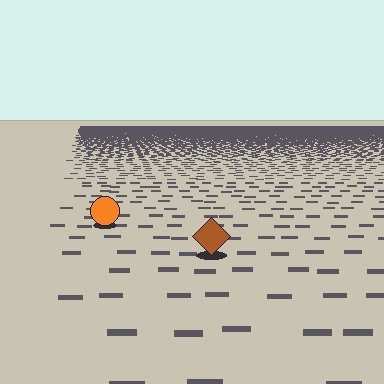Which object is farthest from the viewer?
The orange circle is farthest from the viewer. It appears smaller and the ground texture around it is denser.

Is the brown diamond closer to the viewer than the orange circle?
Yes. The brown diamond is closer — you can tell from the texture gradient: the ground texture is coarser near it.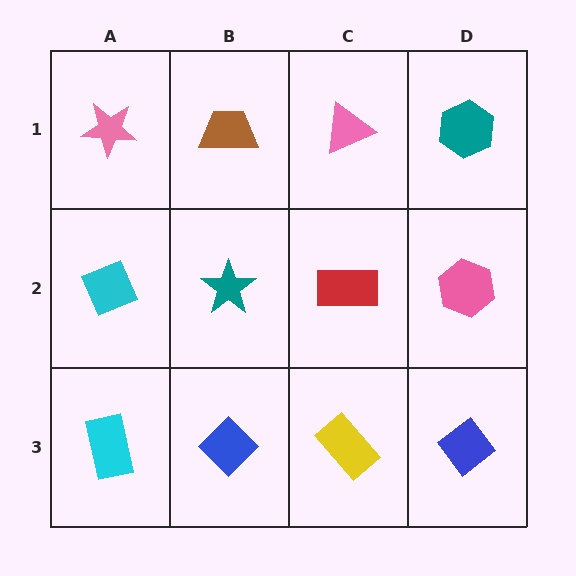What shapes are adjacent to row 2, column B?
A brown trapezoid (row 1, column B), a blue diamond (row 3, column B), a cyan diamond (row 2, column A), a red rectangle (row 2, column C).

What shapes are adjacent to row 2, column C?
A pink triangle (row 1, column C), a yellow rectangle (row 3, column C), a teal star (row 2, column B), a pink hexagon (row 2, column D).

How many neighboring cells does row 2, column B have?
4.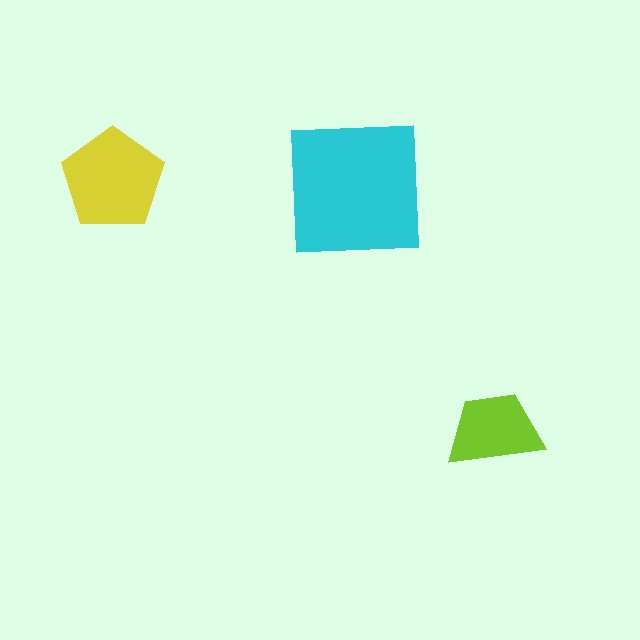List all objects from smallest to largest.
The lime trapezoid, the yellow pentagon, the cyan square.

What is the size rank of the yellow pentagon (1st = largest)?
2nd.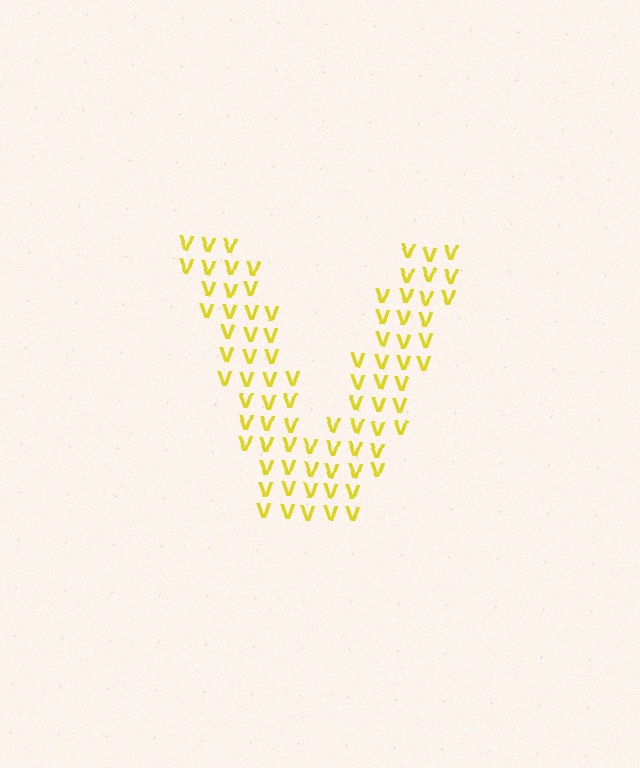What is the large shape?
The large shape is the letter V.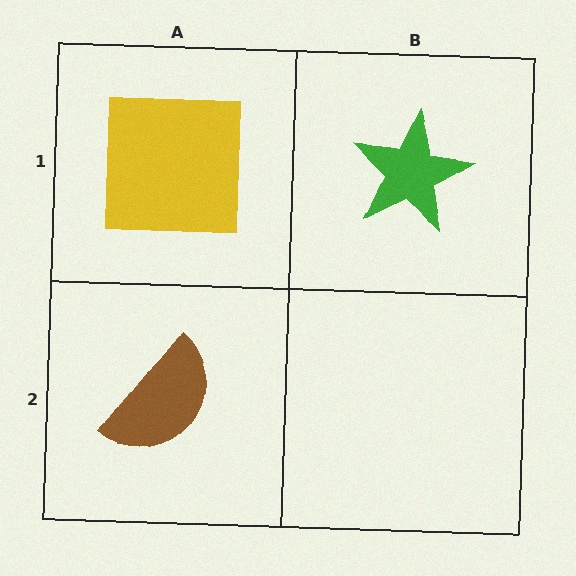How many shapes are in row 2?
1 shape.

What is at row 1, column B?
A green star.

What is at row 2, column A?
A brown semicircle.